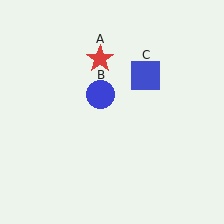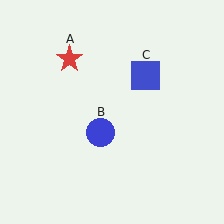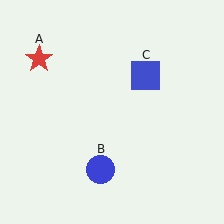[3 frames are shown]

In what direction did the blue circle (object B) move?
The blue circle (object B) moved down.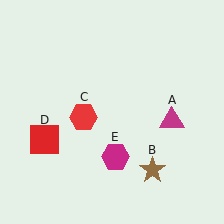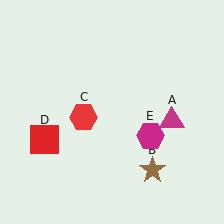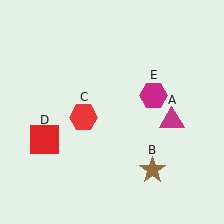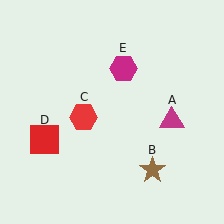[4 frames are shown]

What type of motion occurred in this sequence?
The magenta hexagon (object E) rotated counterclockwise around the center of the scene.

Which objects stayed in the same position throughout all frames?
Magenta triangle (object A) and brown star (object B) and red hexagon (object C) and red square (object D) remained stationary.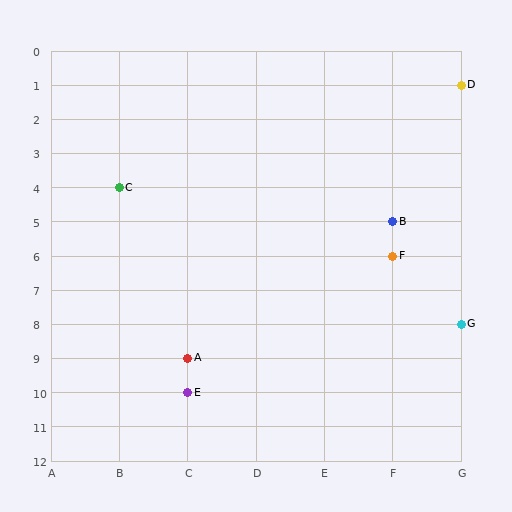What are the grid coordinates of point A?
Point A is at grid coordinates (C, 9).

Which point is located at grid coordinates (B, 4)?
Point C is at (B, 4).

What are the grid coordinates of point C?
Point C is at grid coordinates (B, 4).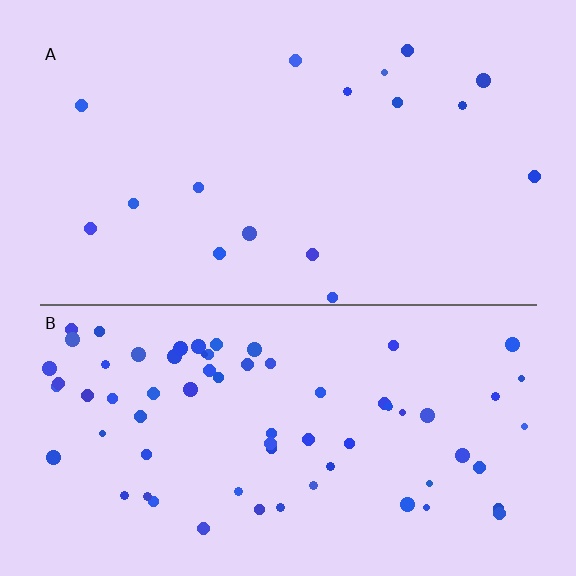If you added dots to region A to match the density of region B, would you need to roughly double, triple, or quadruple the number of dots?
Approximately quadruple.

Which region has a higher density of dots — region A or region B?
B (the bottom).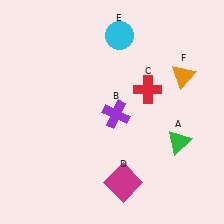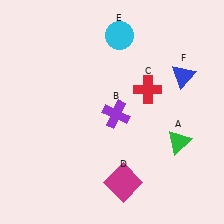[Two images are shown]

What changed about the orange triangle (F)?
In Image 1, F is orange. In Image 2, it changed to blue.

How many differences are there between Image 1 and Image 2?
There is 1 difference between the two images.